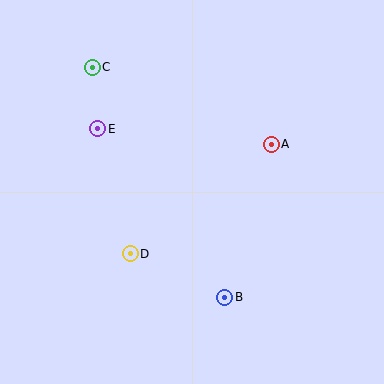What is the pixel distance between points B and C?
The distance between B and C is 266 pixels.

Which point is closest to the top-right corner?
Point A is closest to the top-right corner.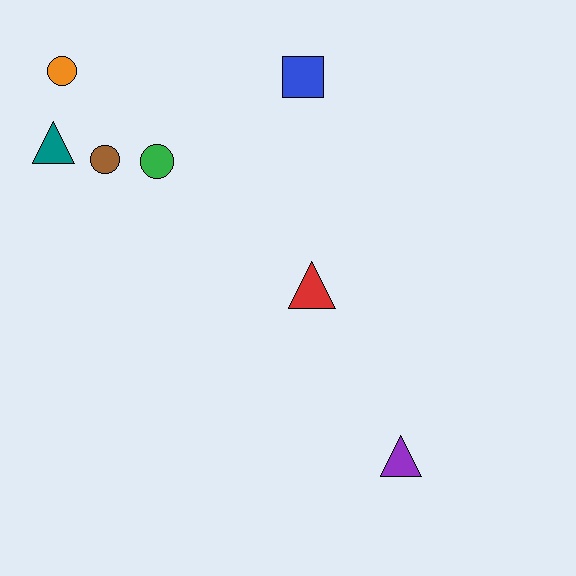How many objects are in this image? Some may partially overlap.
There are 7 objects.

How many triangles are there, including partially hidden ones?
There are 3 triangles.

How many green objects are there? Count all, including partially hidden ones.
There is 1 green object.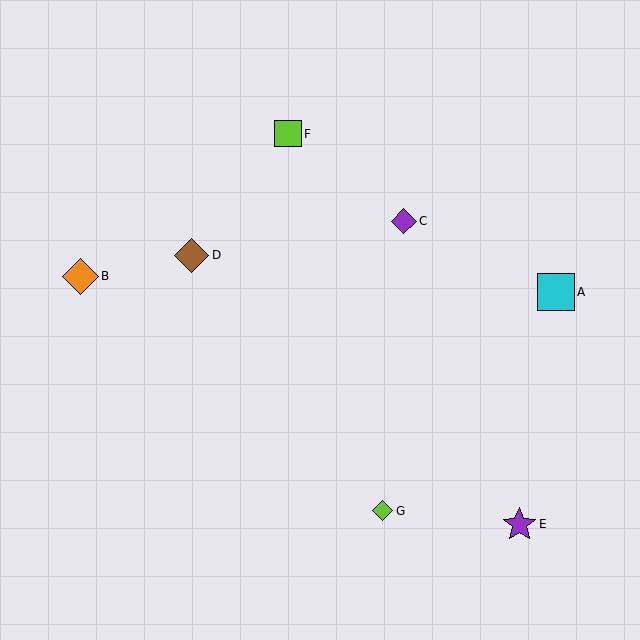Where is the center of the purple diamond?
The center of the purple diamond is at (404, 221).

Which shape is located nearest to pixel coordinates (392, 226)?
The purple diamond (labeled C) at (404, 221) is nearest to that location.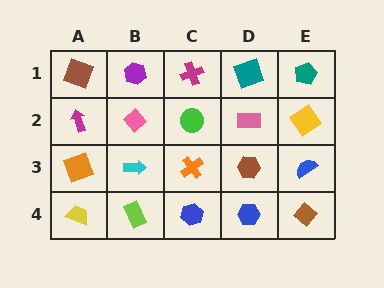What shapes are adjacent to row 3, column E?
A yellow diamond (row 2, column E), a brown diamond (row 4, column E), a brown hexagon (row 3, column D).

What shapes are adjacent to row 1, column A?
A magenta arrow (row 2, column A), a purple hexagon (row 1, column B).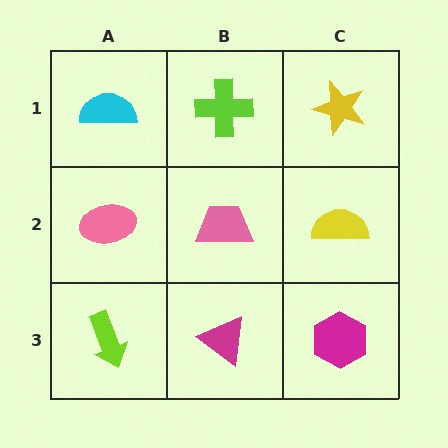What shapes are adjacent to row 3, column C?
A yellow semicircle (row 2, column C), a magenta triangle (row 3, column B).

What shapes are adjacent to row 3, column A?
A pink ellipse (row 2, column A), a magenta triangle (row 3, column B).